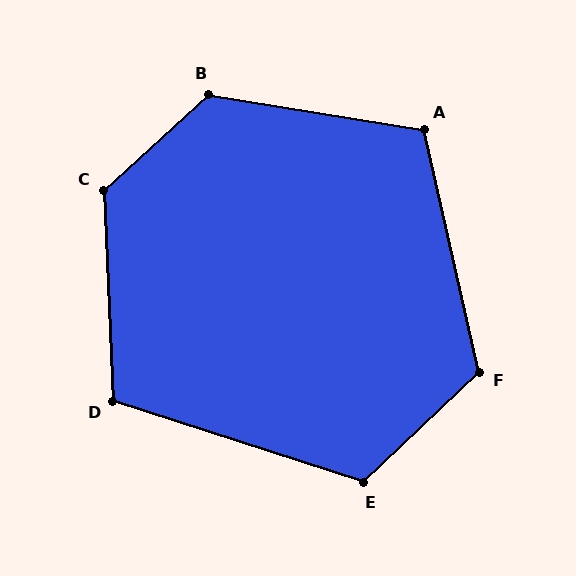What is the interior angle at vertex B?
Approximately 129 degrees (obtuse).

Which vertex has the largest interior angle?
C, at approximately 130 degrees.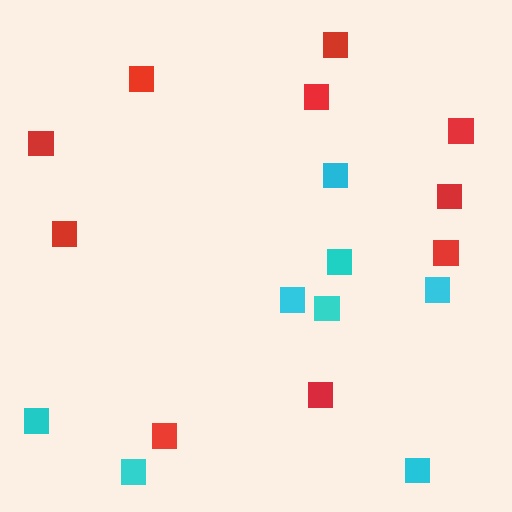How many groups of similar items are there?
There are 2 groups: one group of cyan squares (8) and one group of red squares (10).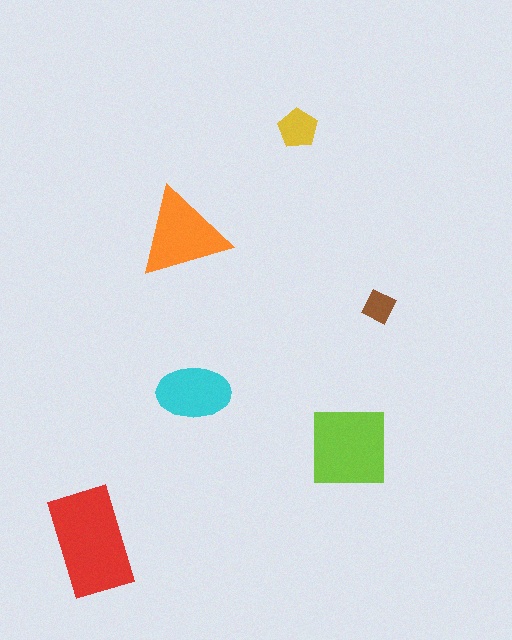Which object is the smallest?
The brown diamond.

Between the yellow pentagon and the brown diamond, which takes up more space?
The yellow pentagon.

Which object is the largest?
The red rectangle.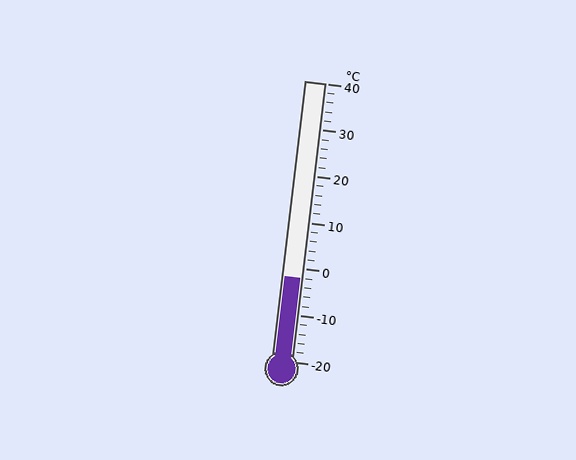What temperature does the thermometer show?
The thermometer shows approximately -2°C.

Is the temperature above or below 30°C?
The temperature is below 30°C.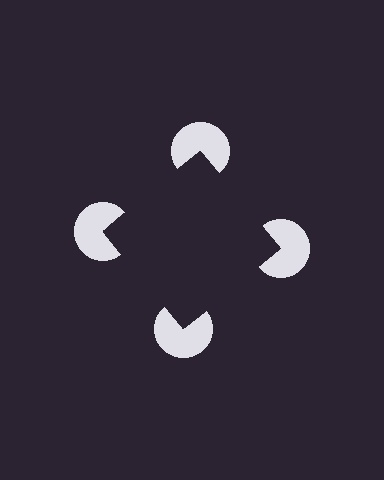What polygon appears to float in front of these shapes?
An illusory square — its edges are inferred from the aligned wedge cuts in the pac-man discs, not physically drawn.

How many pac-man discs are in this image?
There are 4 — one at each vertex of the illusory square.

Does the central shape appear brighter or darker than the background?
It typically appears slightly darker than the background, even though no actual brightness change is drawn.